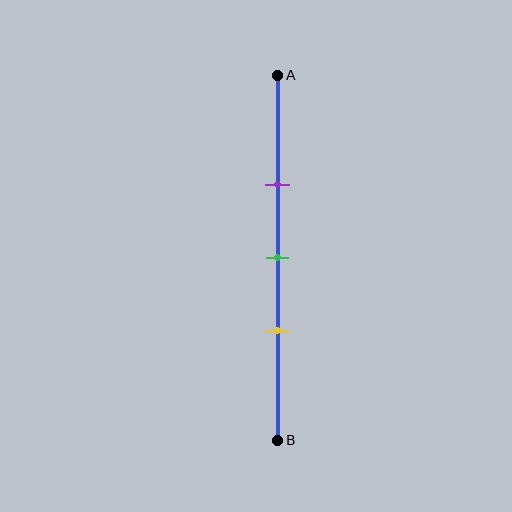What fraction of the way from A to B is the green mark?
The green mark is approximately 50% (0.5) of the way from A to B.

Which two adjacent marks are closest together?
The green and yellow marks are the closest adjacent pair.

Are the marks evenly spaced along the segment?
Yes, the marks are approximately evenly spaced.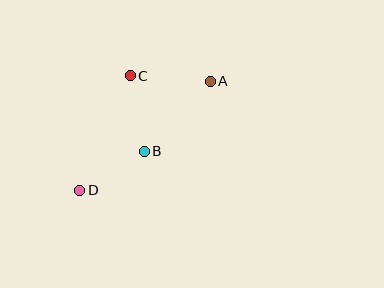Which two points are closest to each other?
Points B and D are closest to each other.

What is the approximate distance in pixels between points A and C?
The distance between A and C is approximately 80 pixels.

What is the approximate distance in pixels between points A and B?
The distance between A and B is approximately 96 pixels.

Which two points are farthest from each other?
Points A and D are farthest from each other.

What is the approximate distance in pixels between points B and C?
The distance between B and C is approximately 77 pixels.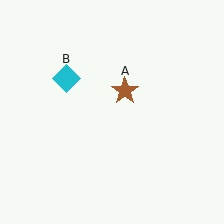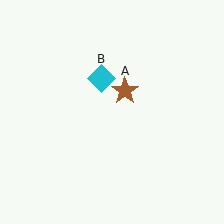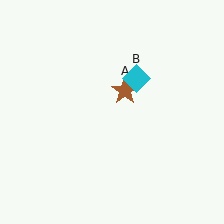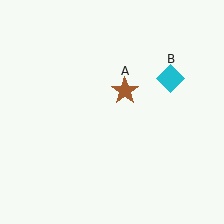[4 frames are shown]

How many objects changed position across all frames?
1 object changed position: cyan diamond (object B).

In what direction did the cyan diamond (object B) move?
The cyan diamond (object B) moved right.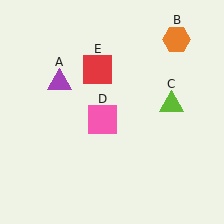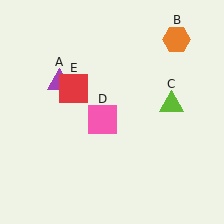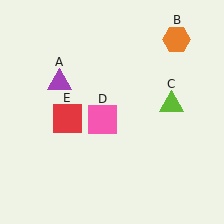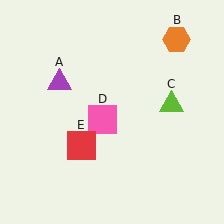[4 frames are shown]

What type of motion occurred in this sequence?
The red square (object E) rotated counterclockwise around the center of the scene.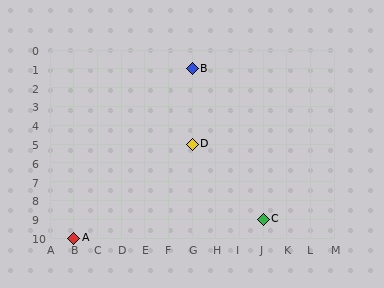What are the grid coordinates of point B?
Point B is at grid coordinates (G, 1).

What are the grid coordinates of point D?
Point D is at grid coordinates (G, 5).